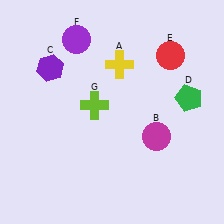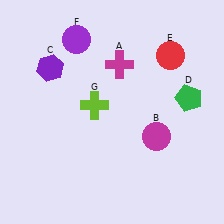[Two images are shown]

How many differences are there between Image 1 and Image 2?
There is 1 difference between the two images.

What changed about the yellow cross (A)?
In Image 1, A is yellow. In Image 2, it changed to magenta.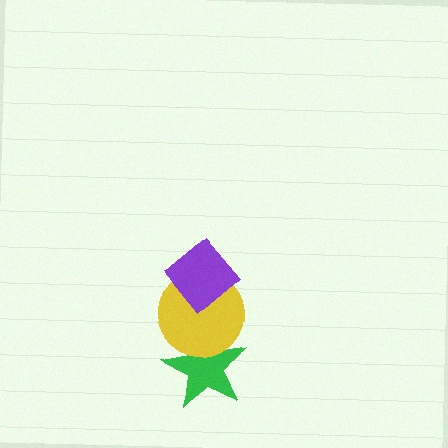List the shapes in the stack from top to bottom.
From top to bottom: the purple diamond, the yellow circle, the green star.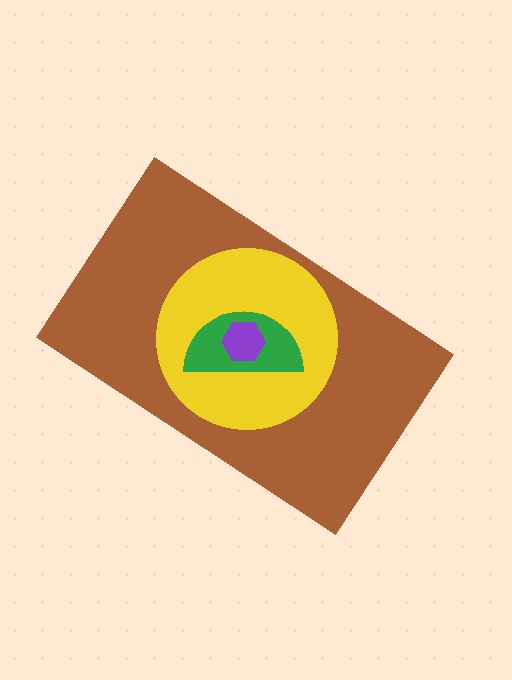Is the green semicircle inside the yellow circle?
Yes.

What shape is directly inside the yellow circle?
The green semicircle.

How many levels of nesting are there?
4.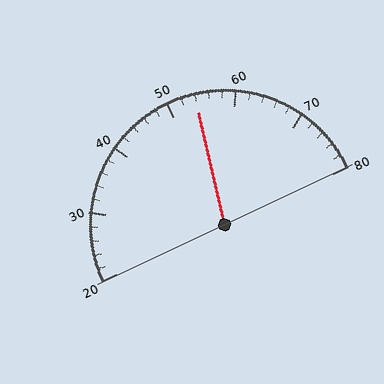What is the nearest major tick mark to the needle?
The nearest major tick mark is 50.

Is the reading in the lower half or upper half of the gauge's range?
The reading is in the upper half of the range (20 to 80).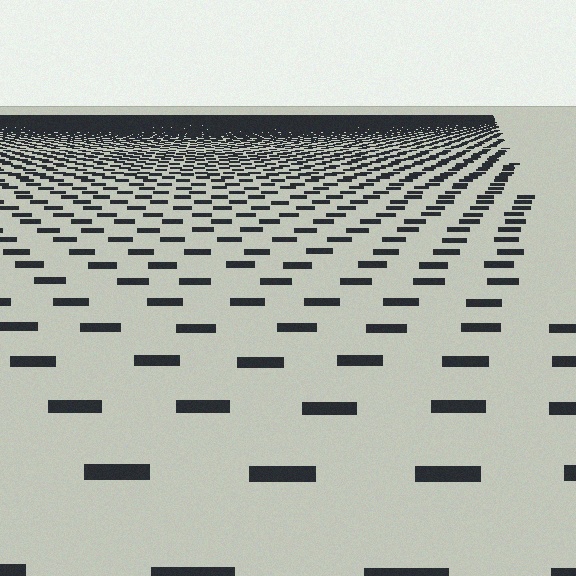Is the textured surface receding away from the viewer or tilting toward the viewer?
The surface is receding away from the viewer. Texture elements get smaller and denser toward the top.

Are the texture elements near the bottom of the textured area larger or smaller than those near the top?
Larger. Near the bottom, elements are closer to the viewer and appear at a bigger on-screen size.